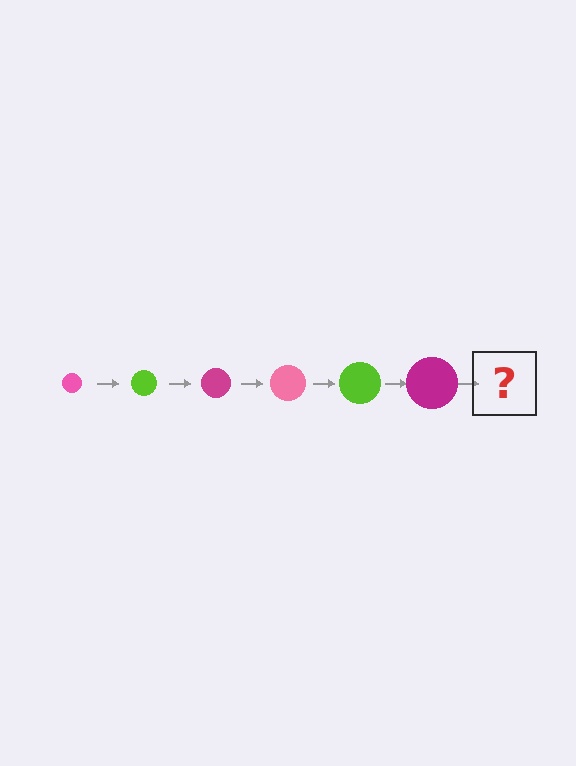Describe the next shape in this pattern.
It should be a pink circle, larger than the previous one.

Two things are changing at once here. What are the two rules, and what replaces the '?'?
The two rules are that the circle grows larger each step and the color cycles through pink, lime, and magenta. The '?' should be a pink circle, larger than the previous one.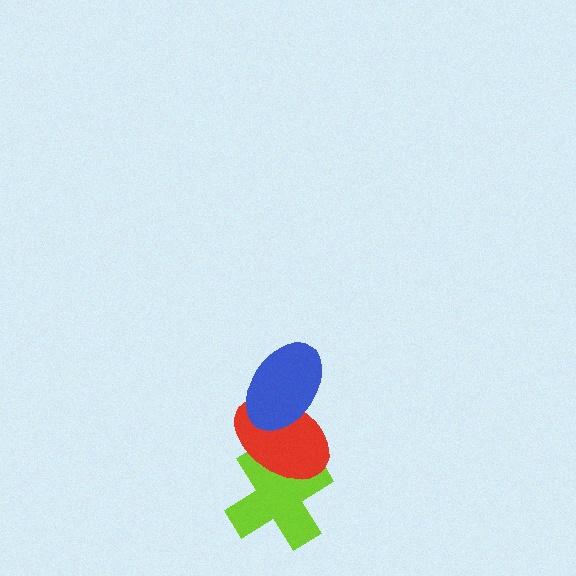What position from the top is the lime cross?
The lime cross is 3rd from the top.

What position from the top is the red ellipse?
The red ellipse is 2nd from the top.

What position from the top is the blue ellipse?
The blue ellipse is 1st from the top.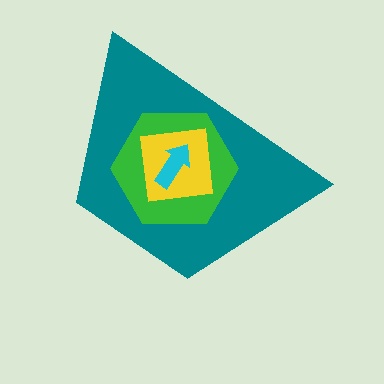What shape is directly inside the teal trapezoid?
The green hexagon.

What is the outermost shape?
The teal trapezoid.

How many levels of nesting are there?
4.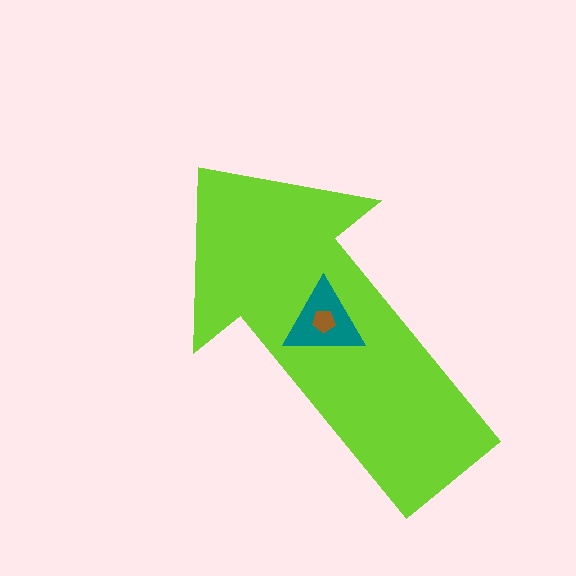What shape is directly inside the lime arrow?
The teal triangle.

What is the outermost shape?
The lime arrow.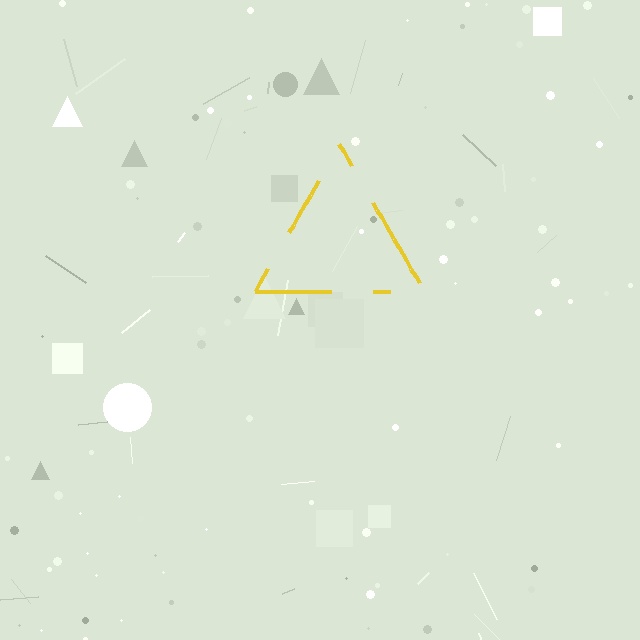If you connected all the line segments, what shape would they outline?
They would outline a triangle.